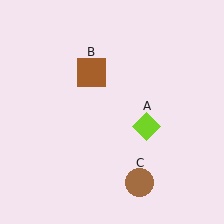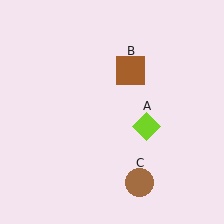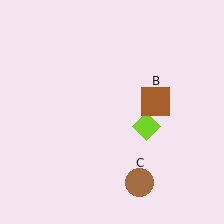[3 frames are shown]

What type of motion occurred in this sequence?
The brown square (object B) rotated clockwise around the center of the scene.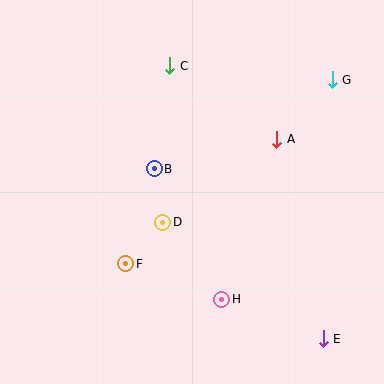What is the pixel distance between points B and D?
The distance between B and D is 54 pixels.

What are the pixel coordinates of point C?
Point C is at (170, 66).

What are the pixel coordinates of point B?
Point B is at (154, 169).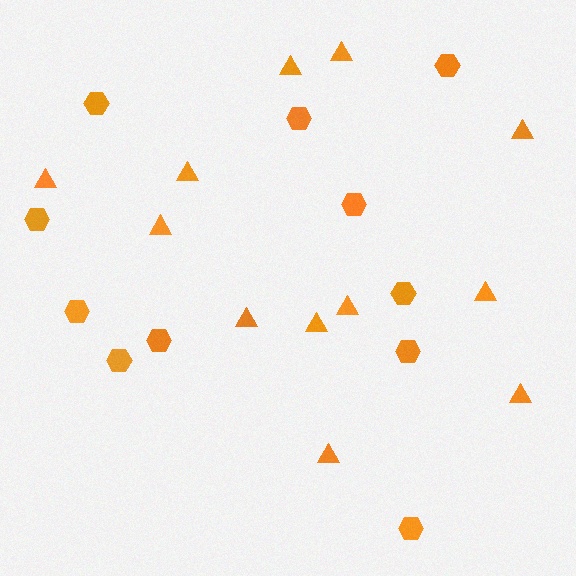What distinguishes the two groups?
There are 2 groups: one group of triangles (12) and one group of hexagons (11).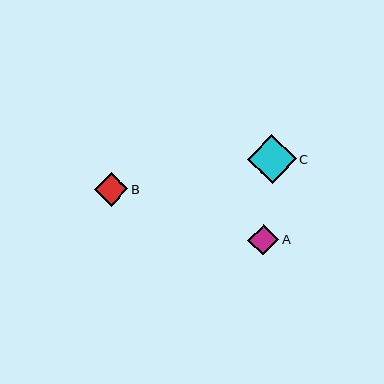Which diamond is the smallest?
Diamond A is the smallest with a size of approximately 31 pixels.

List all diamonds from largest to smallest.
From largest to smallest: C, B, A.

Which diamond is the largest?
Diamond C is the largest with a size of approximately 49 pixels.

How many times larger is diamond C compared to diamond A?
Diamond C is approximately 1.6 times the size of diamond A.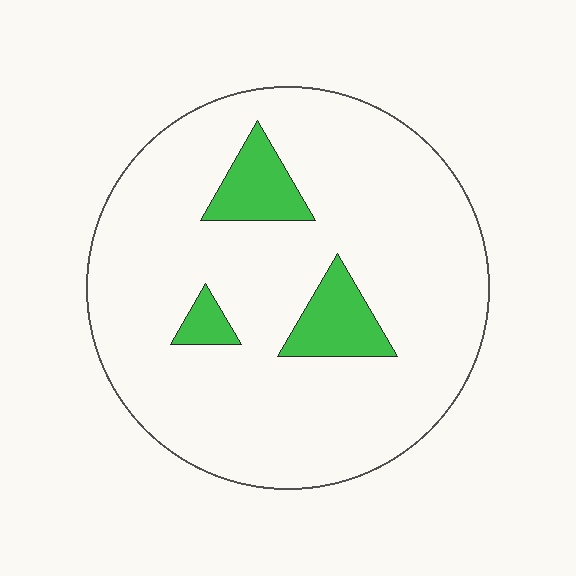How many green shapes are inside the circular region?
3.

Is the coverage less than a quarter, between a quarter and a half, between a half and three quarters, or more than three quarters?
Less than a quarter.